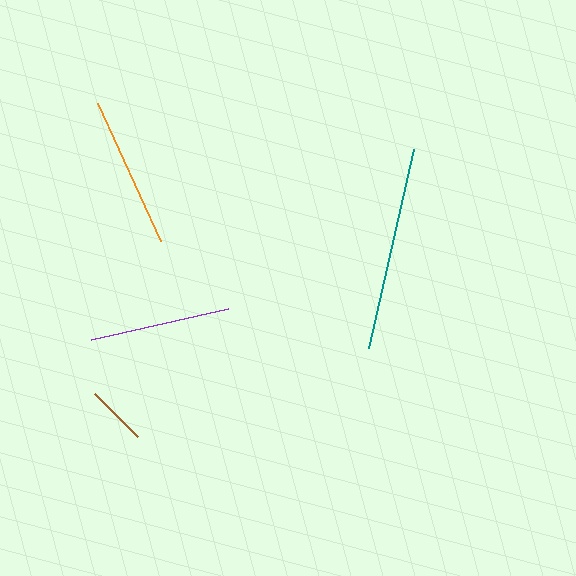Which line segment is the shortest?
The brown line is the shortest at approximately 61 pixels.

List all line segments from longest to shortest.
From longest to shortest: teal, orange, purple, brown.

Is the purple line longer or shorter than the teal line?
The teal line is longer than the purple line.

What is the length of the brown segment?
The brown segment is approximately 61 pixels long.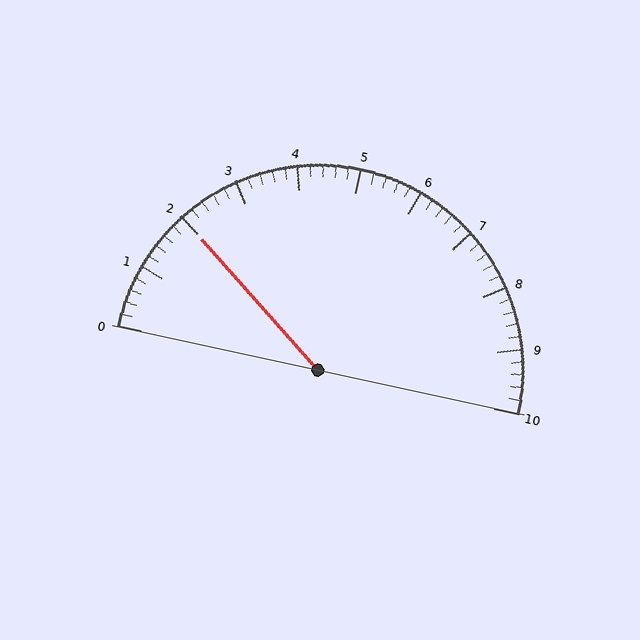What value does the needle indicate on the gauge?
The needle indicates approximately 2.0.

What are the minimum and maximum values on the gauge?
The gauge ranges from 0 to 10.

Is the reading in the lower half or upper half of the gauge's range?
The reading is in the lower half of the range (0 to 10).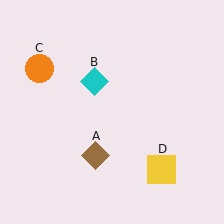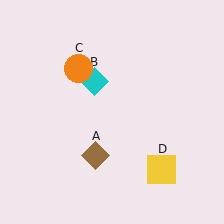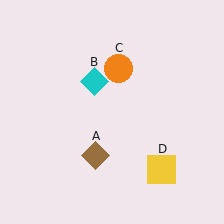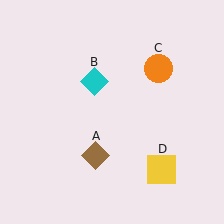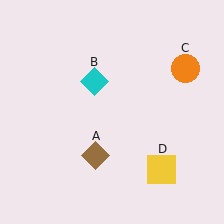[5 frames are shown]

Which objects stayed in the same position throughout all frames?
Brown diamond (object A) and cyan diamond (object B) and yellow square (object D) remained stationary.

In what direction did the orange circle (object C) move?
The orange circle (object C) moved right.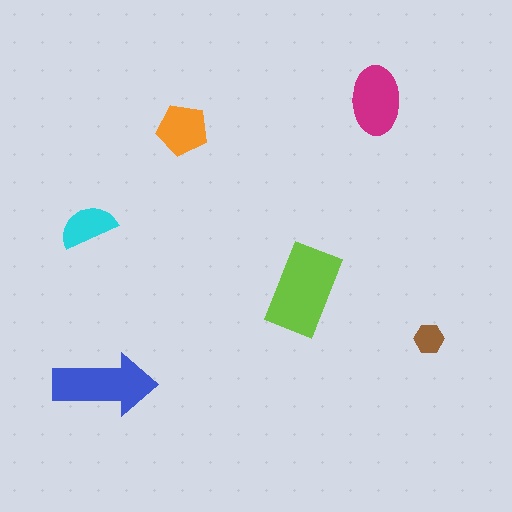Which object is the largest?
The lime rectangle.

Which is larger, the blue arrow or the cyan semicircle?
The blue arrow.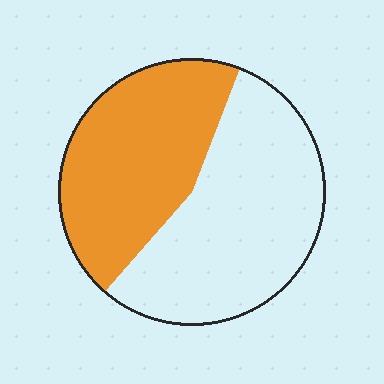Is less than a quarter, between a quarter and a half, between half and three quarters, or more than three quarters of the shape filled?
Between a quarter and a half.